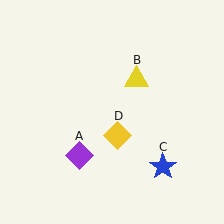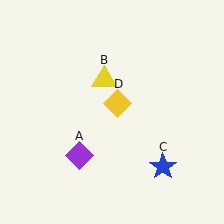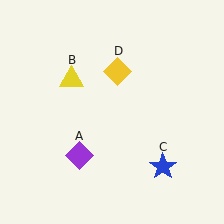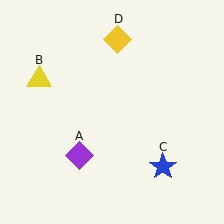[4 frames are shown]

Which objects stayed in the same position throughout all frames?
Purple diamond (object A) and blue star (object C) remained stationary.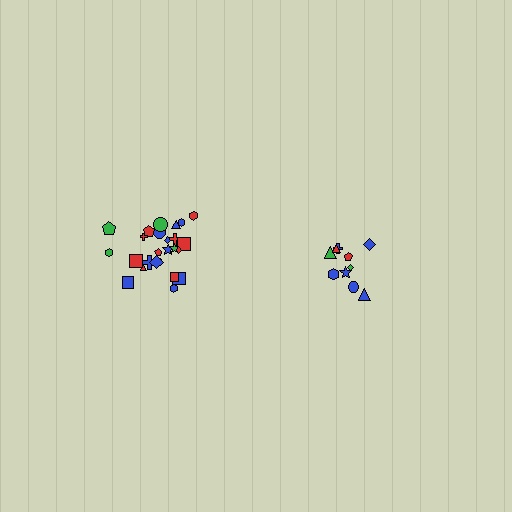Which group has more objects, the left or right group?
The left group.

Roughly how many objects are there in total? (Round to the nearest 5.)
Roughly 35 objects in total.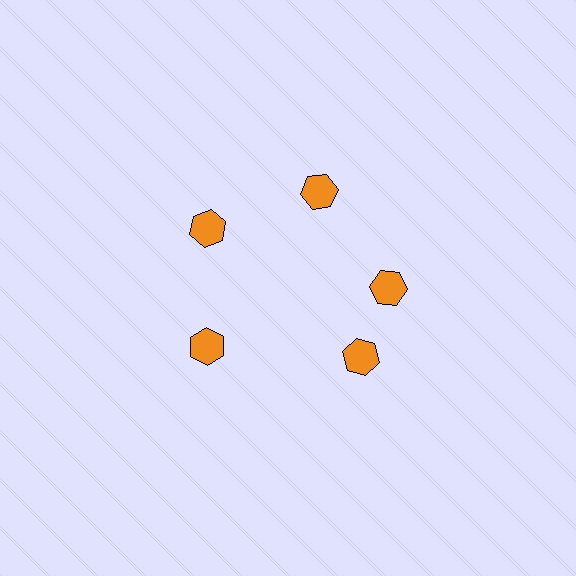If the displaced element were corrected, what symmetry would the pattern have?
It would have 5-fold rotational symmetry — the pattern would map onto itself every 72 degrees.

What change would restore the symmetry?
The symmetry would be restored by rotating it back into even spacing with its neighbors so that all 5 hexagons sit at equal angles and equal distance from the center.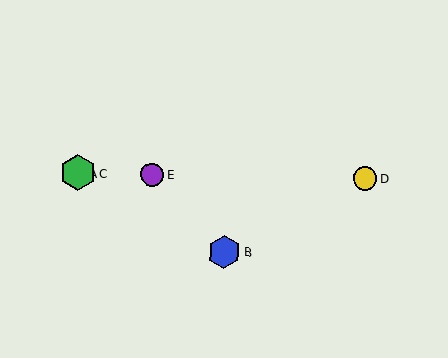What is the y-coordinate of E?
Object E is at y≈174.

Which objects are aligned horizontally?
Objects A, C, D, E are aligned horizontally.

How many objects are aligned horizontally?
4 objects (A, C, D, E) are aligned horizontally.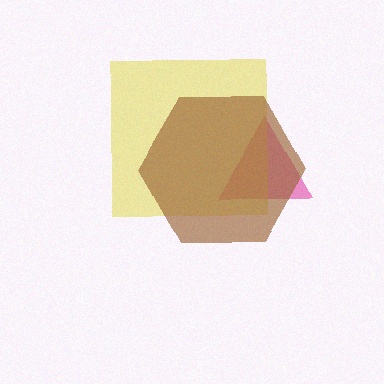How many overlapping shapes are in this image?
There are 3 overlapping shapes in the image.